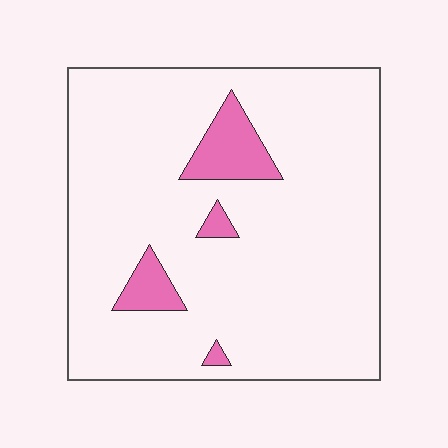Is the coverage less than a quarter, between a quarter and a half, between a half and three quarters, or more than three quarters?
Less than a quarter.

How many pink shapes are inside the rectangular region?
4.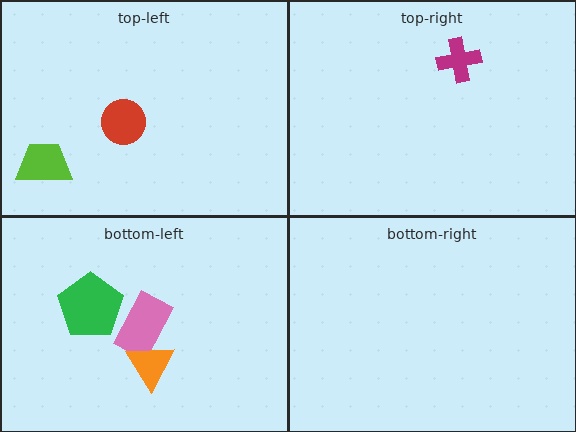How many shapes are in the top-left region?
2.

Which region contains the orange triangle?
The bottom-left region.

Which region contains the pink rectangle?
The bottom-left region.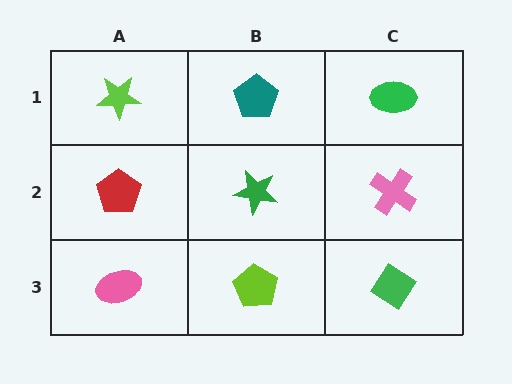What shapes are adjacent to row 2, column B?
A teal pentagon (row 1, column B), a lime pentagon (row 3, column B), a red pentagon (row 2, column A), a pink cross (row 2, column C).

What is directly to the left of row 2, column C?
A green star.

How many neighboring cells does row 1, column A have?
2.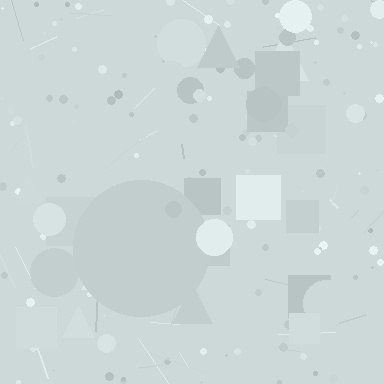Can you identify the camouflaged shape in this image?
The camouflaged shape is a circle.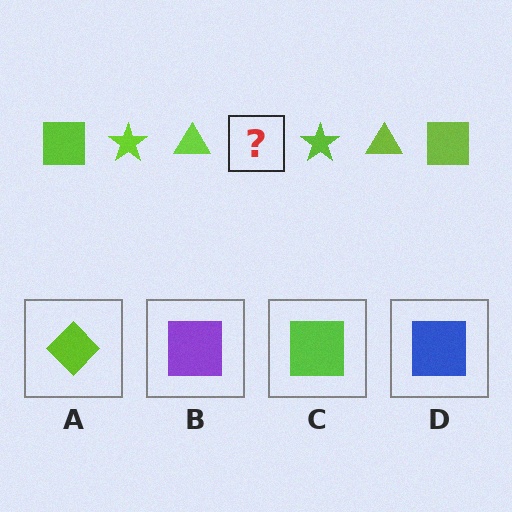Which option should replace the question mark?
Option C.